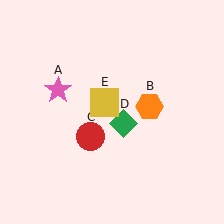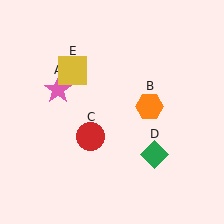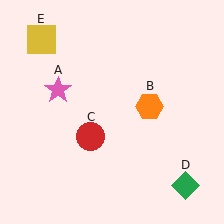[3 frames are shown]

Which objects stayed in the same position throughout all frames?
Pink star (object A) and orange hexagon (object B) and red circle (object C) remained stationary.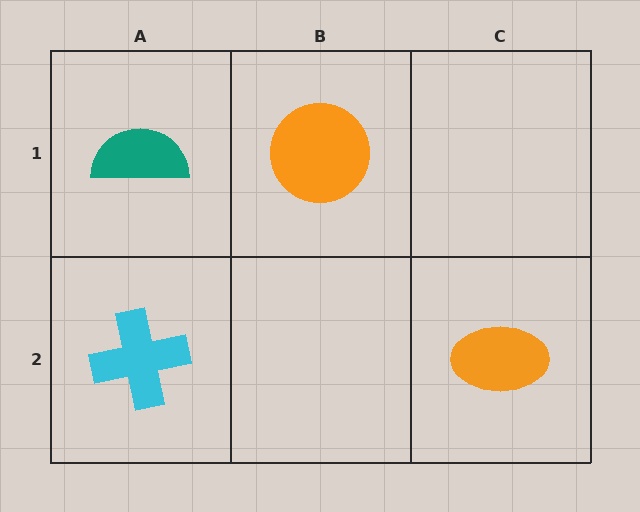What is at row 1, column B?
An orange circle.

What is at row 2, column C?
An orange ellipse.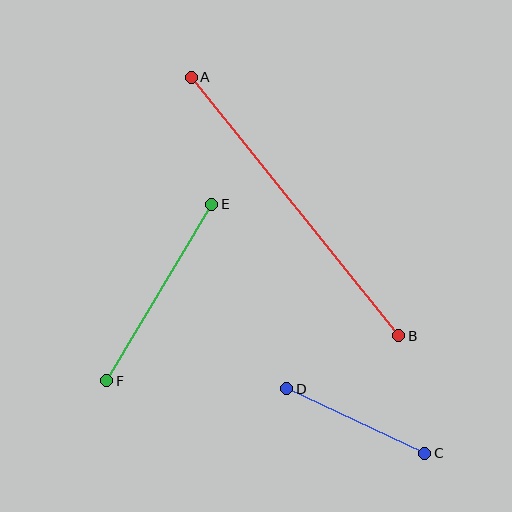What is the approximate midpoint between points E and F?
The midpoint is at approximately (159, 293) pixels.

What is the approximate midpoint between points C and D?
The midpoint is at approximately (356, 421) pixels.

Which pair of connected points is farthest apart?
Points A and B are farthest apart.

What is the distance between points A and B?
The distance is approximately 332 pixels.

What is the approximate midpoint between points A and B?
The midpoint is at approximately (295, 207) pixels.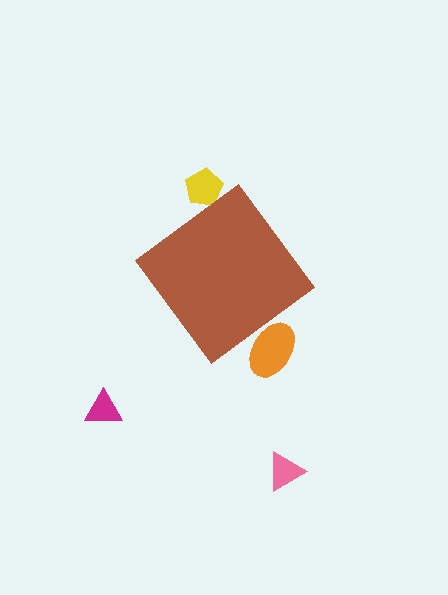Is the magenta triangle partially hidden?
No, the magenta triangle is fully visible.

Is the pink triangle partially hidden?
No, the pink triangle is fully visible.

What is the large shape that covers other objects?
A brown diamond.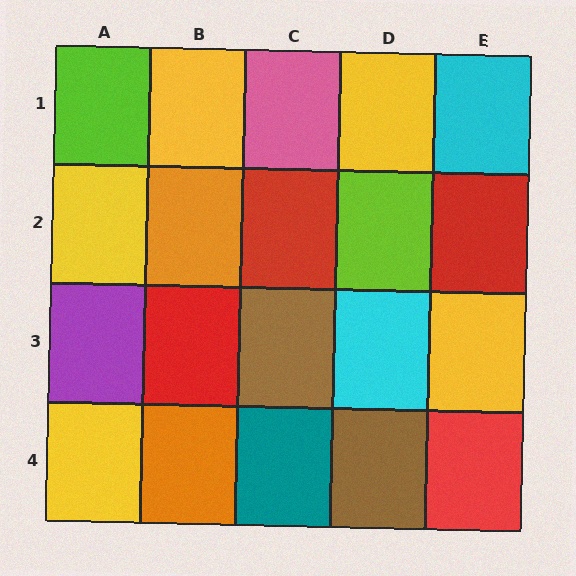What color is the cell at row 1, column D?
Yellow.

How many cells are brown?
2 cells are brown.